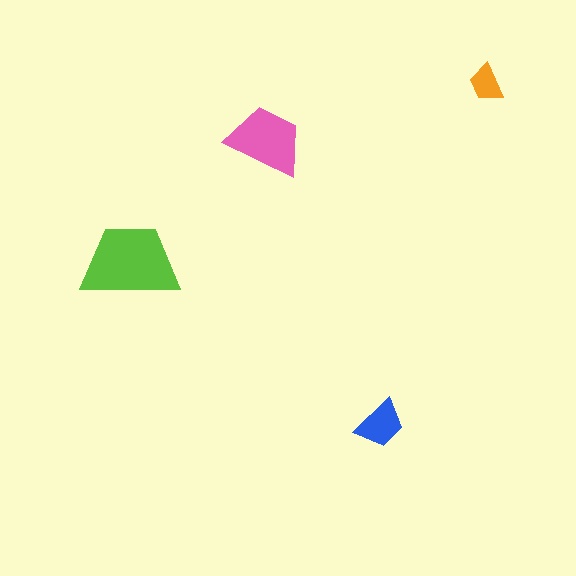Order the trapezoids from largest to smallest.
the lime one, the pink one, the blue one, the orange one.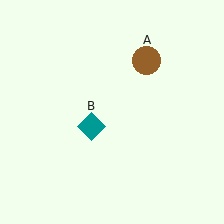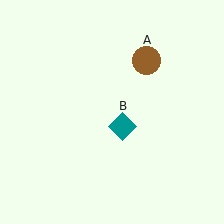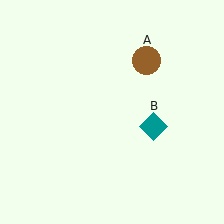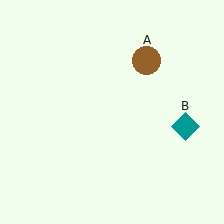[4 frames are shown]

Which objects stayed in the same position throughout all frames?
Brown circle (object A) remained stationary.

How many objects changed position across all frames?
1 object changed position: teal diamond (object B).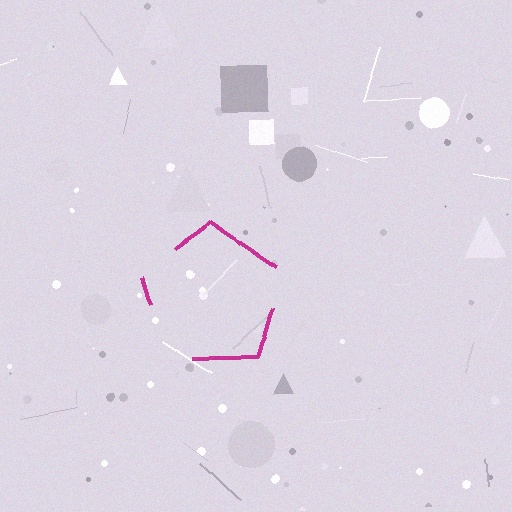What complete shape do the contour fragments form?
The contour fragments form a pentagon.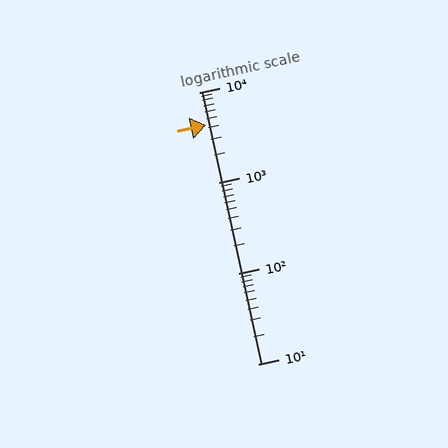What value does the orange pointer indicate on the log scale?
The pointer indicates approximately 4300.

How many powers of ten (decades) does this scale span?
The scale spans 3 decades, from 10 to 10000.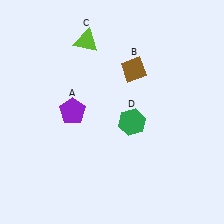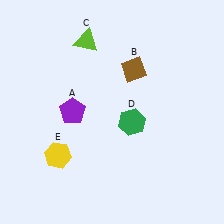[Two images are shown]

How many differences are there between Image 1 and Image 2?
There is 1 difference between the two images.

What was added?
A yellow hexagon (E) was added in Image 2.